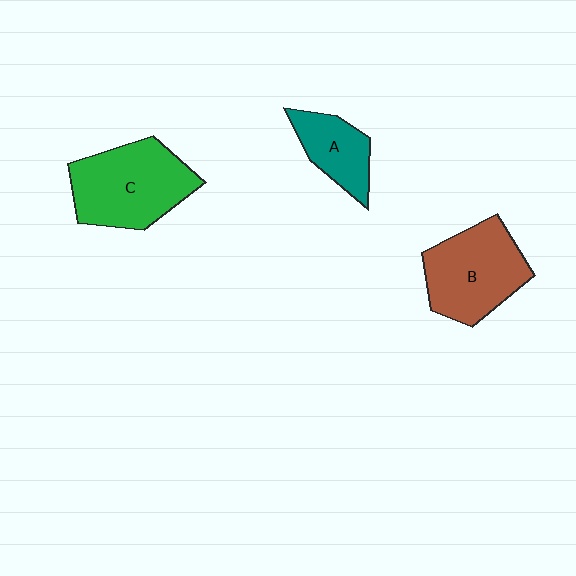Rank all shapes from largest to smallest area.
From largest to smallest: C (green), B (brown), A (teal).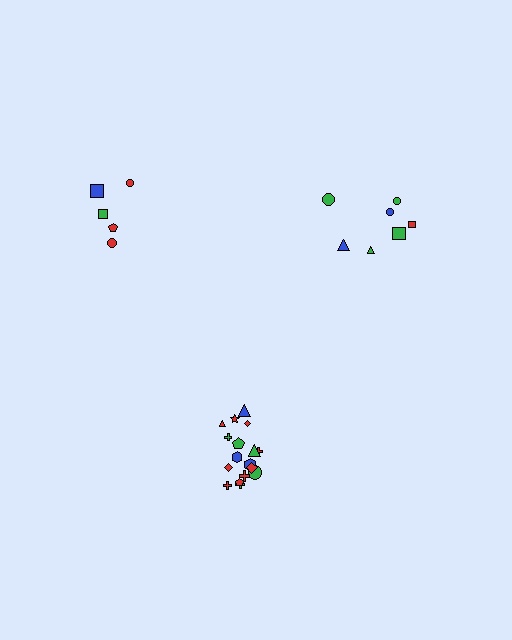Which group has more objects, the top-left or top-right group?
The top-right group.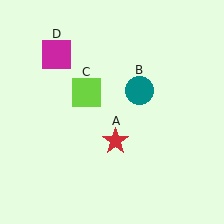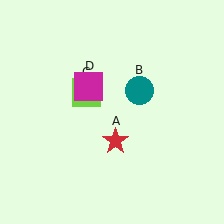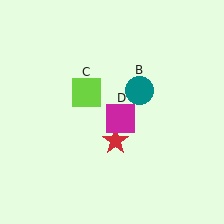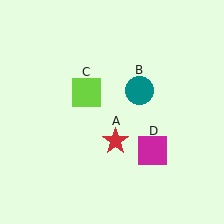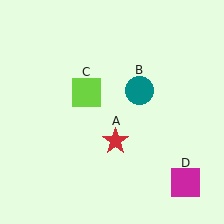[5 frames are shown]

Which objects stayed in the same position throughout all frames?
Red star (object A) and teal circle (object B) and lime square (object C) remained stationary.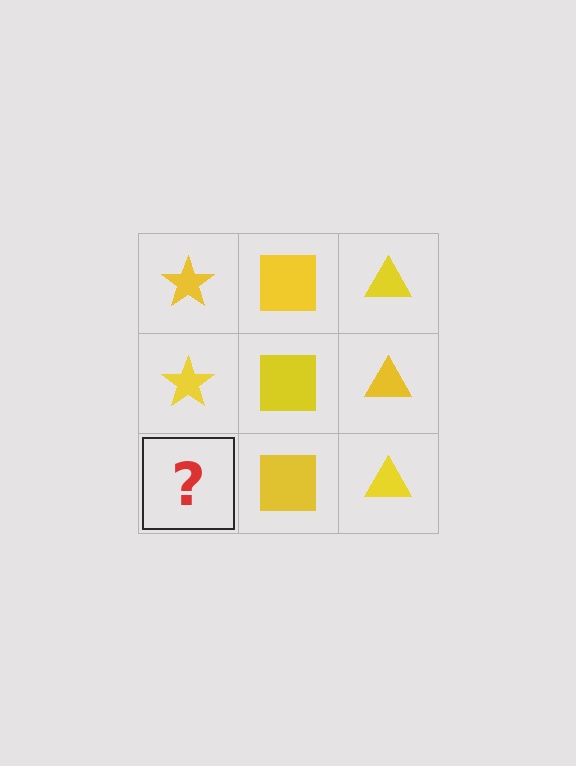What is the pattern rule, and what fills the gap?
The rule is that each column has a consistent shape. The gap should be filled with a yellow star.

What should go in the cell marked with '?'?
The missing cell should contain a yellow star.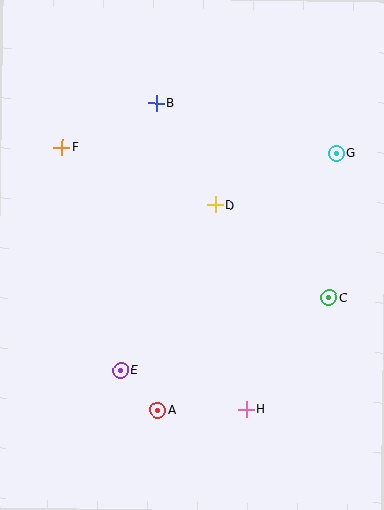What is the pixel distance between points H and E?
The distance between H and E is 131 pixels.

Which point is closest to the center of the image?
Point D at (215, 205) is closest to the center.